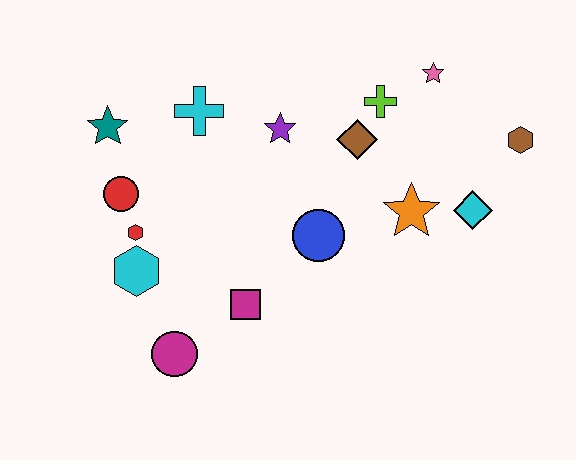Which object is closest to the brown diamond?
The lime cross is closest to the brown diamond.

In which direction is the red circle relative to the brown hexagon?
The red circle is to the left of the brown hexagon.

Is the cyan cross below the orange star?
No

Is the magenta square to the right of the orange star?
No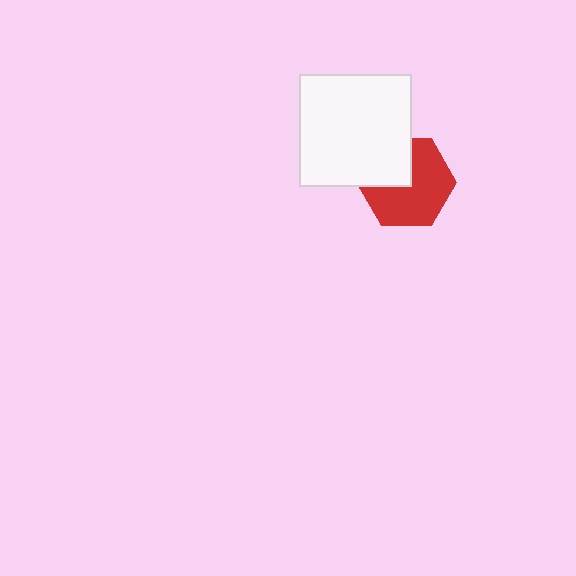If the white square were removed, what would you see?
You would see the complete red hexagon.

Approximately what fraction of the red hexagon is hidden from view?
Roughly 33% of the red hexagon is hidden behind the white square.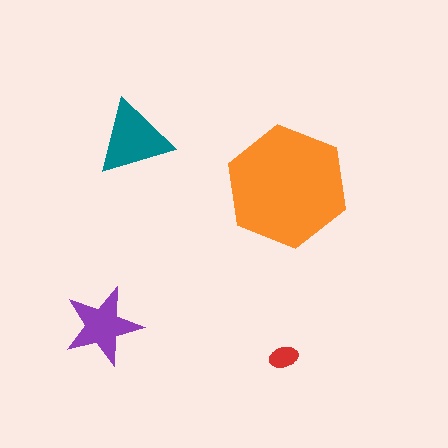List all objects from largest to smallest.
The orange hexagon, the teal triangle, the purple star, the red ellipse.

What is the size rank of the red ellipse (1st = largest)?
4th.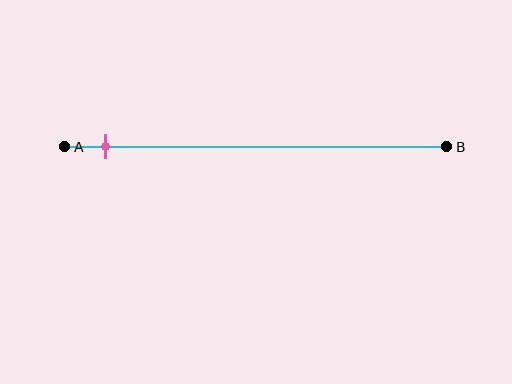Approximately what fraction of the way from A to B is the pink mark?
The pink mark is approximately 10% of the way from A to B.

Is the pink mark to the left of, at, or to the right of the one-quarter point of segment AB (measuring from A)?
The pink mark is to the left of the one-quarter point of segment AB.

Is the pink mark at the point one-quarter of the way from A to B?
No, the mark is at about 10% from A, not at the 25% one-quarter point.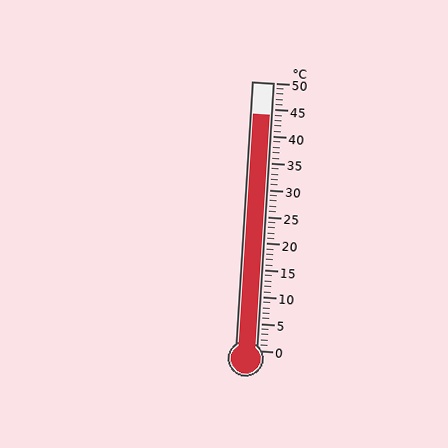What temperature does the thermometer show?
The thermometer shows approximately 44°C.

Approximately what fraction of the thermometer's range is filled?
The thermometer is filled to approximately 90% of its range.